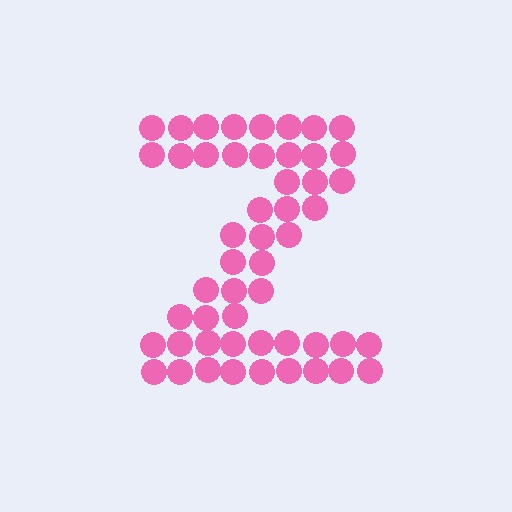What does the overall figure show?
The overall figure shows the letter Z.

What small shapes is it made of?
It is made of small circles.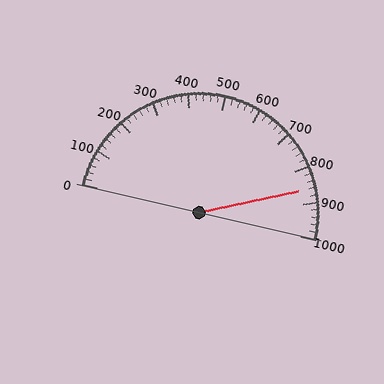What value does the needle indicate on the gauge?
The needle indicates approximately 860.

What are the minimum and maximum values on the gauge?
The gauge ranges from 0 to 1000.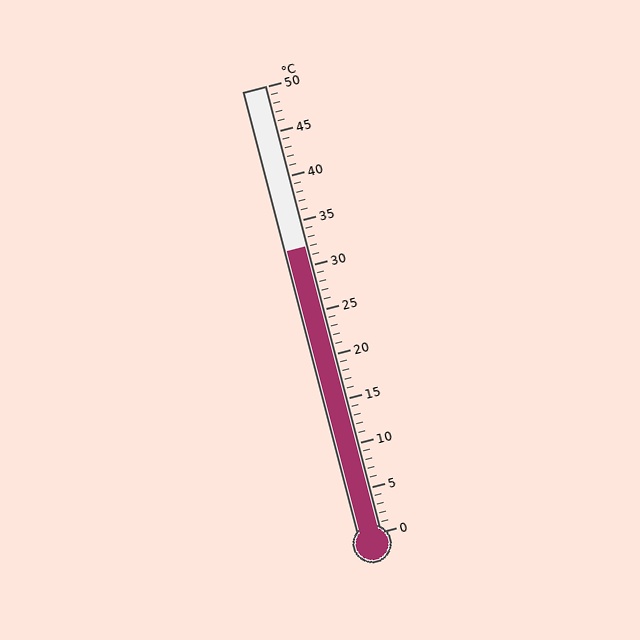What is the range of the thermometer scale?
The thermometer scale ranges from 0°C to 50°C.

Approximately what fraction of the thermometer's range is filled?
The thermometer is filled to approximately 65% of its range.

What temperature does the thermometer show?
The thermometer shows approximately 32°C.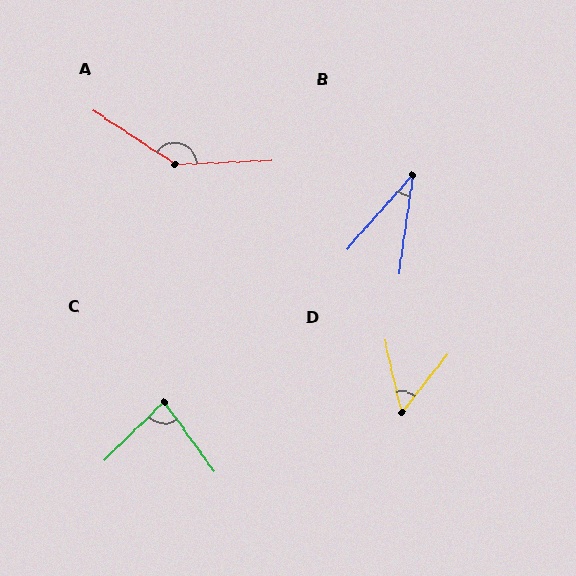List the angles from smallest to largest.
B (33°), D (51°), C (81°), A (144°).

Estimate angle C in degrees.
Approximately 81 degrees.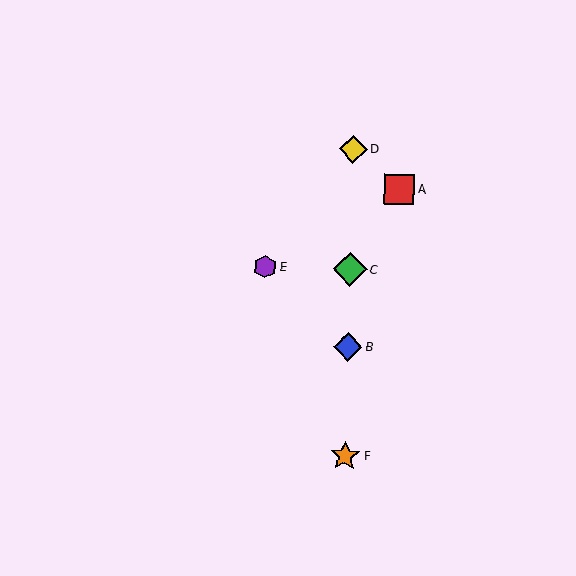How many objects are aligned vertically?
4 objects (B, C, D, F) are aligned vertically.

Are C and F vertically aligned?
Yes, both are at x≈350.